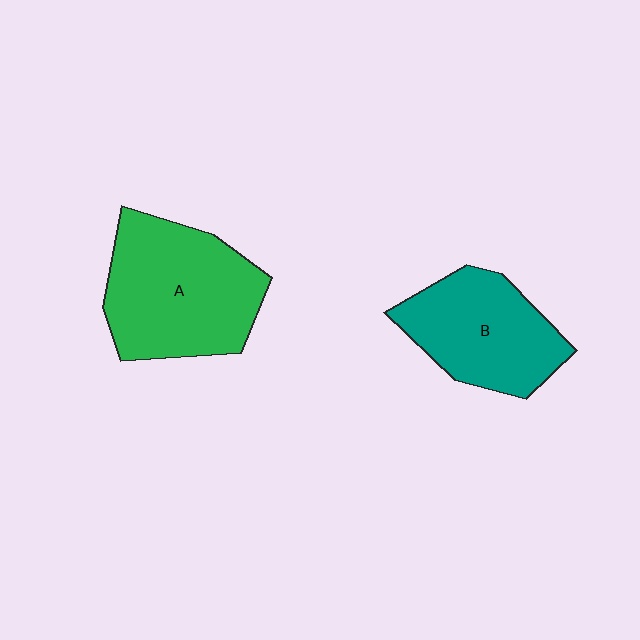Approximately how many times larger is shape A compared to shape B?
Approximately 1.3 times.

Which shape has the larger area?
Shape A (green).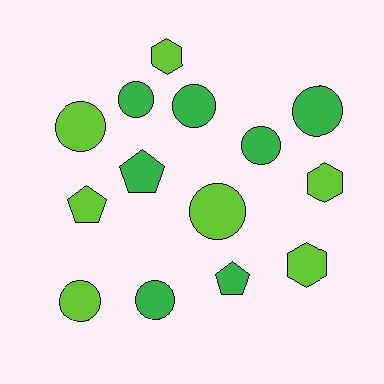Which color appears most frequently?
Lime, with 7 objects.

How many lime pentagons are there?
There is 1 lime pentagon.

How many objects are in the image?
There are 14 objects.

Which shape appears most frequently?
Circle, with 8 objects.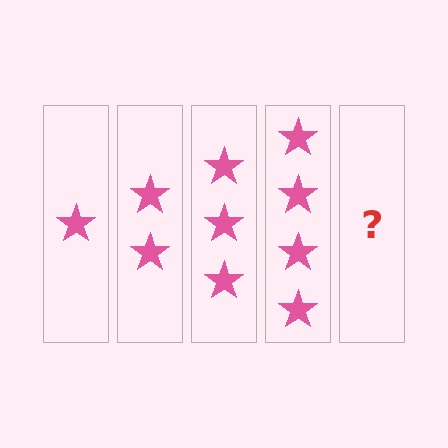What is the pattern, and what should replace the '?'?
The pattern is that each step adds one more star. The '?' should be 5 stars.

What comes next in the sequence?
The next element should be 5 stars.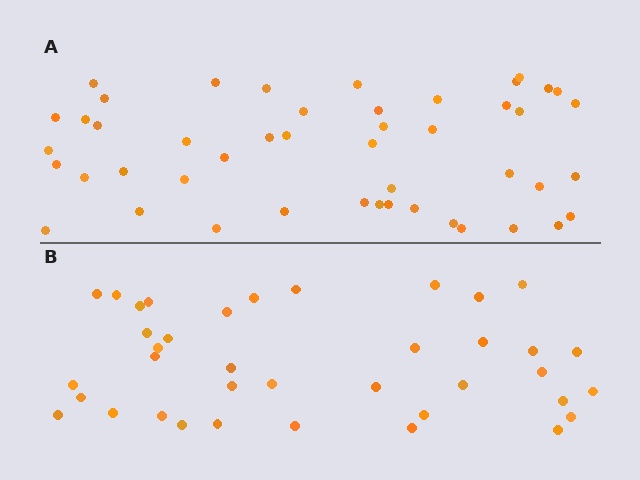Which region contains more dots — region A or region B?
Region A (the top region) has more dots.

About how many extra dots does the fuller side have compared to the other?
Region A has roughly 8 or so more dots than region B.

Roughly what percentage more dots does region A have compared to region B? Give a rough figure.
About 25% more.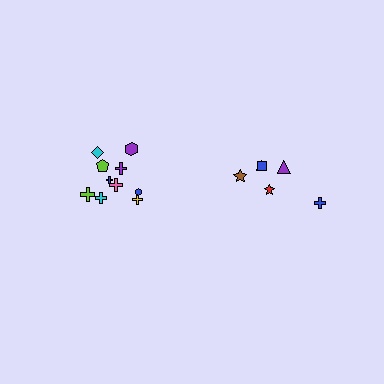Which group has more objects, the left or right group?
The left group.